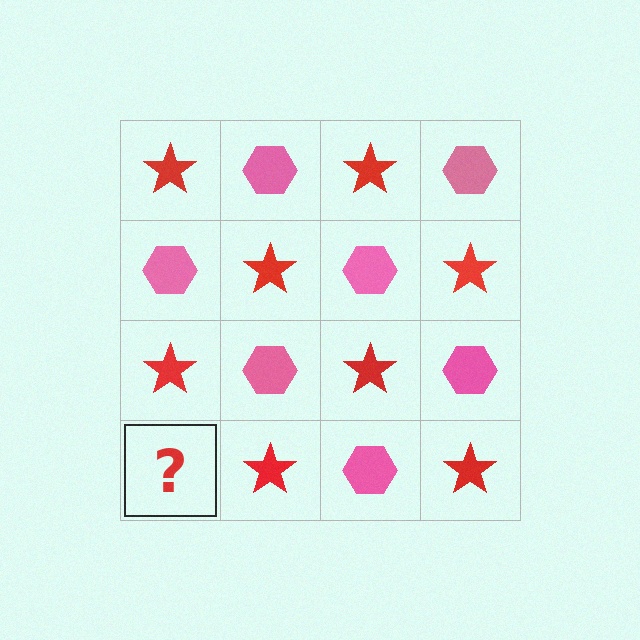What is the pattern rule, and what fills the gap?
The rule is that it alternates red star and pink hexagon in a checkerboard pattern. The gap should be filled with a pink hexagon.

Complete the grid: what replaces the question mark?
The question mark should be replaced with a pink hexagon.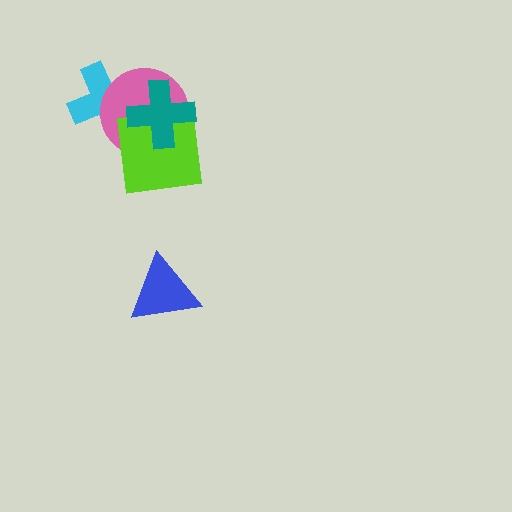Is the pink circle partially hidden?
Yes, it is partially covered by another shape.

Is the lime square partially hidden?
Yes, it is partially covered by another shape.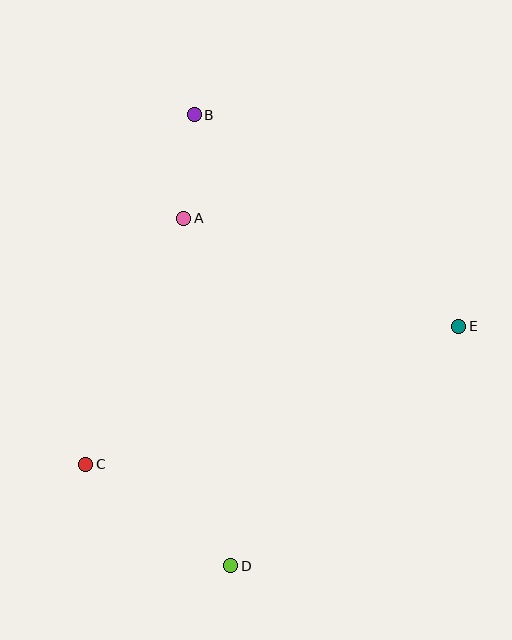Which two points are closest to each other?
Points A and B are closest to each other.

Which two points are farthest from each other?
Points B and D are farthest from each other.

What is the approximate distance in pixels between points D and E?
The distance between D and E is approximately 331 pixels.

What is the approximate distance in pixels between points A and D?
The distance between A and D is approximately 351 pixels.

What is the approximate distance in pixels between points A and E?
The distance between A and E is approximately 296 pixels.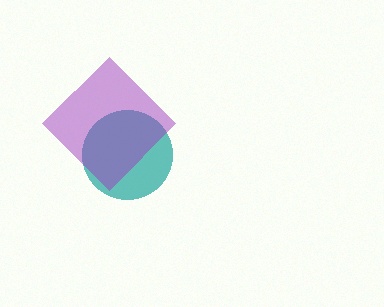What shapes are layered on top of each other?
The layered shapes are: a teal circle, a purple diamond.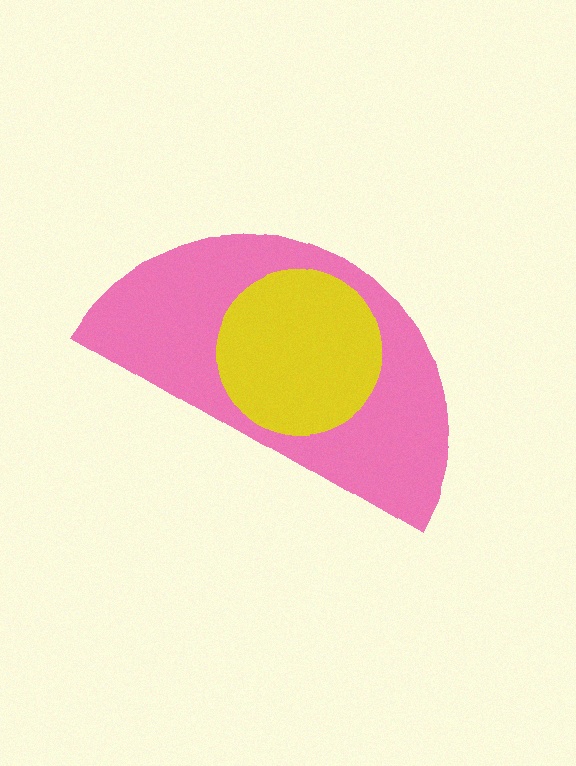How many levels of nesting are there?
2.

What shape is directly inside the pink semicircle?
The yellow circle.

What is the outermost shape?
The pink semicircle.